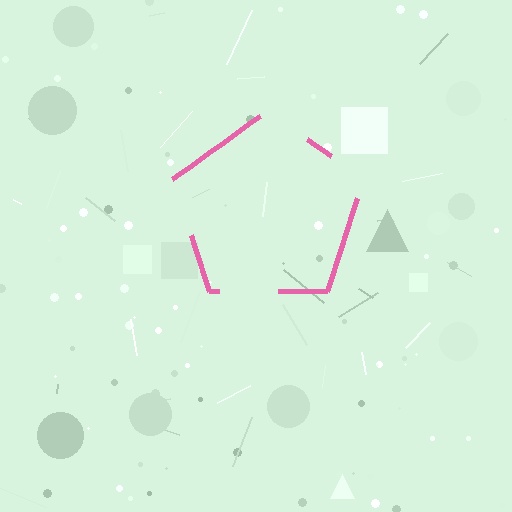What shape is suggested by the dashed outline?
The dashed outline suggests a pentagon.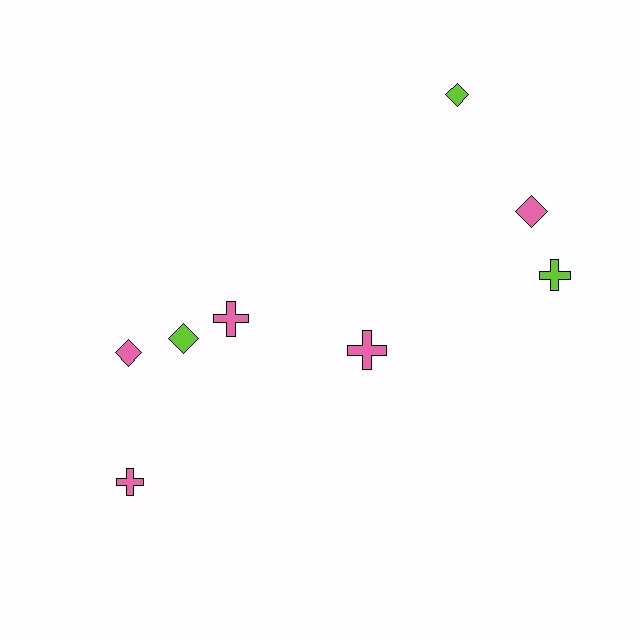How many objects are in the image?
There are 8 objects.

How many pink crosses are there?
There are 3 pink crosses.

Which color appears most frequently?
Pink, with 5 objects.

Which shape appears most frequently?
Diamond, with 4 objects.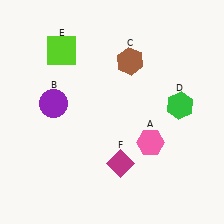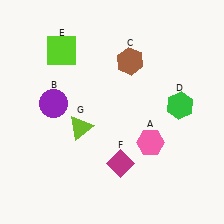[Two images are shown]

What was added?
A lime triangle (G) was added in Image 2.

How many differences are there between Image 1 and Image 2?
There is 1 difference between the two images.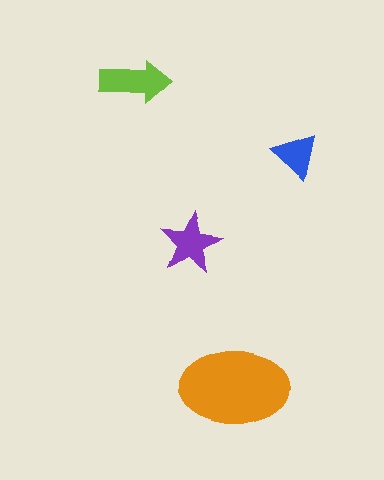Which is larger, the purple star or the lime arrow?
The lime arrow.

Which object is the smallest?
The blue triangle.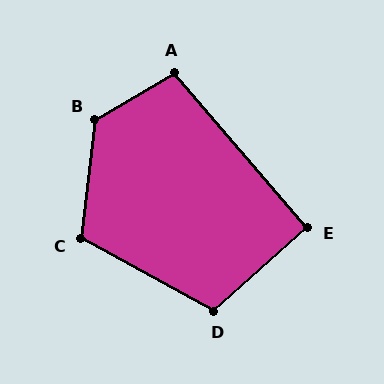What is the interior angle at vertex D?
Approximately 110 degrees (obtuse).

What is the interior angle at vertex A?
Approximately 100 degrees (obtuse).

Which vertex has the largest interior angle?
B, at approximately 128 degrees.